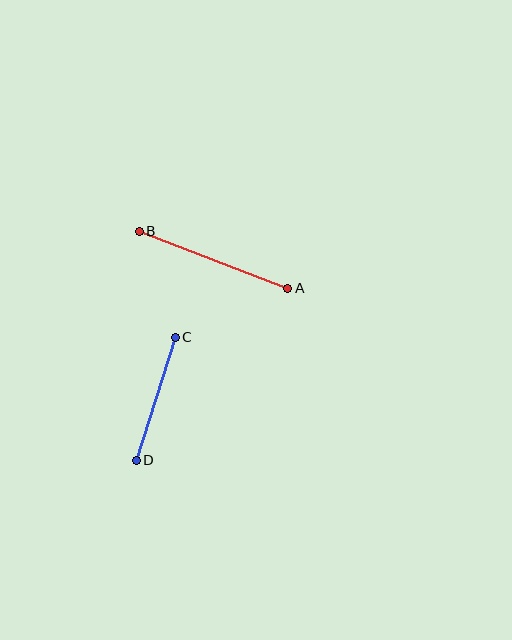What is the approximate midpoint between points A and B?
The midpoint is at approximately (214, 260) pixels.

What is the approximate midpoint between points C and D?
The midpoint is at approximately (156, 399) pixels.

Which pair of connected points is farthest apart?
Points A and B are farthest apart.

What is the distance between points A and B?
The distance is approximately 159 pixels.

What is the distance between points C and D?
The distance is approximately 129 pixels.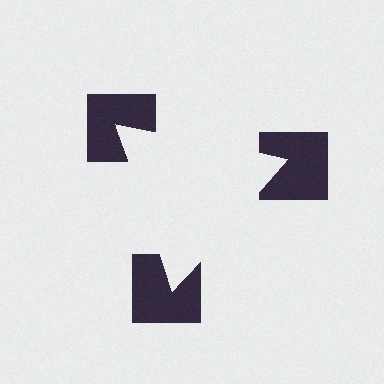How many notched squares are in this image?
There are 3 — one at each vertex of the illusory triangle.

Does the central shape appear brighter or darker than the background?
It typically appears slightly brighter than the background, even though no actual brightness change is drawn.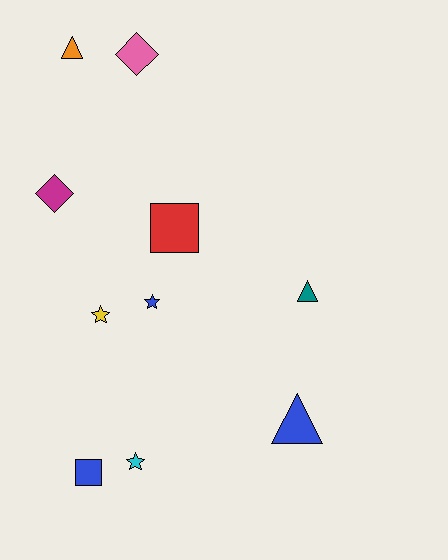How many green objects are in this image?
There are no green objects.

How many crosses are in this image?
There are no crosses.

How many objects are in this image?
There are 10 objects.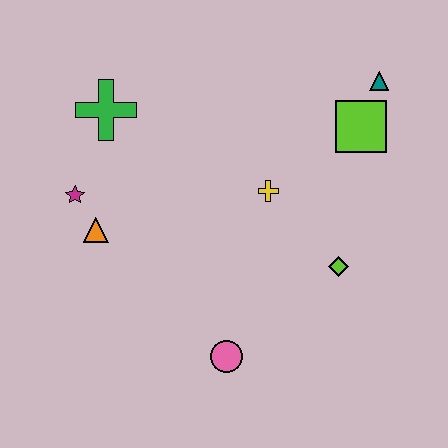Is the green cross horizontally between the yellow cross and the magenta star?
Yes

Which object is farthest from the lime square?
The magenta star is farthest from the lime square.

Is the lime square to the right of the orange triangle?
Yes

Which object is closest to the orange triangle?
The magenta star is closest to the orange triangle.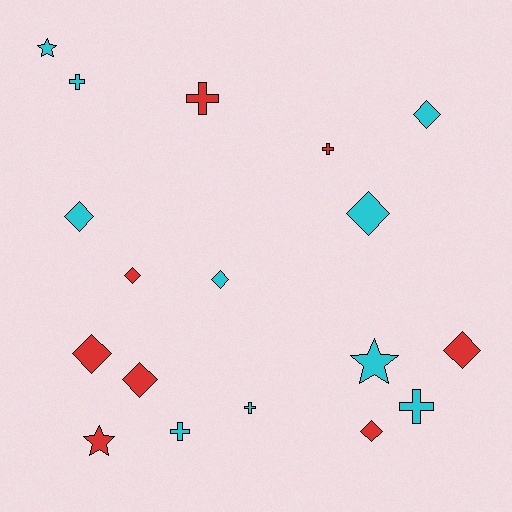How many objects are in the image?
There are 18 objects.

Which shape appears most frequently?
Diamond, with 9 objects.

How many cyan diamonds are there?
There are 4 cyan diamonds.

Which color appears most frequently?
Cyan, with 10 objects.